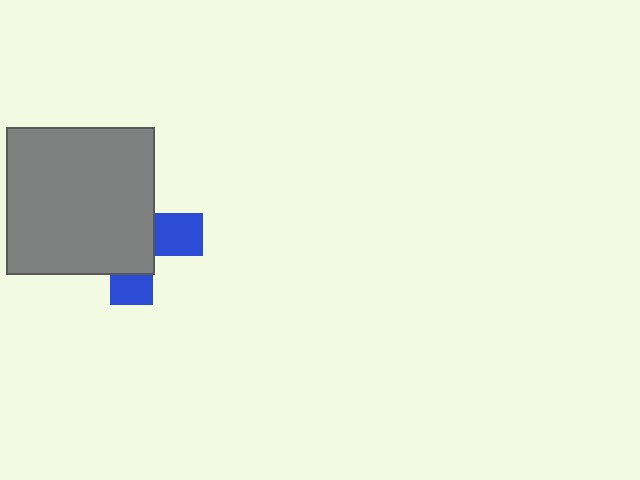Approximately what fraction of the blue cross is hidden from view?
Roughly 68% of the blue cross is hidden behind the gray square.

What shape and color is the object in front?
The object in front is a gray square.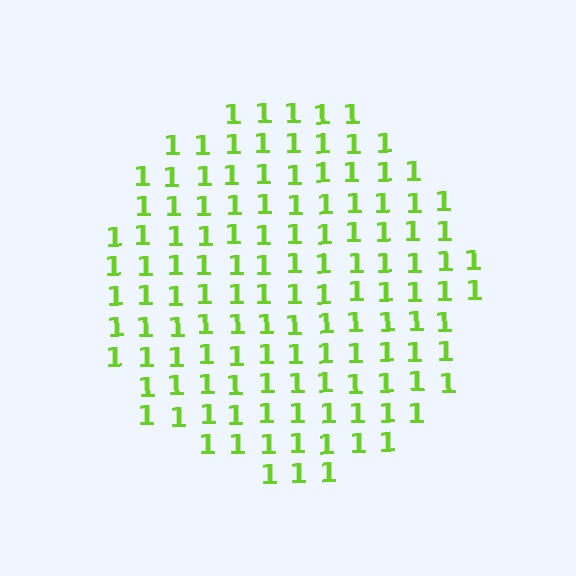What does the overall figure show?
The overall figure shows a circle.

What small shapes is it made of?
It is made of small digit 1's.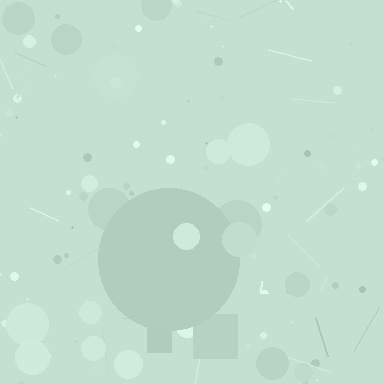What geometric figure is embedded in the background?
A circle is embedded in the background.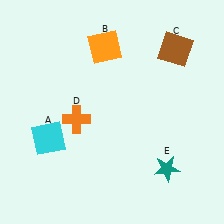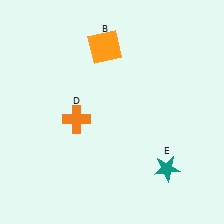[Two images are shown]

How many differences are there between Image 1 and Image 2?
There are 2 differences between the two images.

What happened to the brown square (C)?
The brown square (C) was removed in Image 2. It was in the top-right area of Image 1.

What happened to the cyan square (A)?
The cyan square (A) was removed in Image 2. It was in the bottom-left area of Image 1.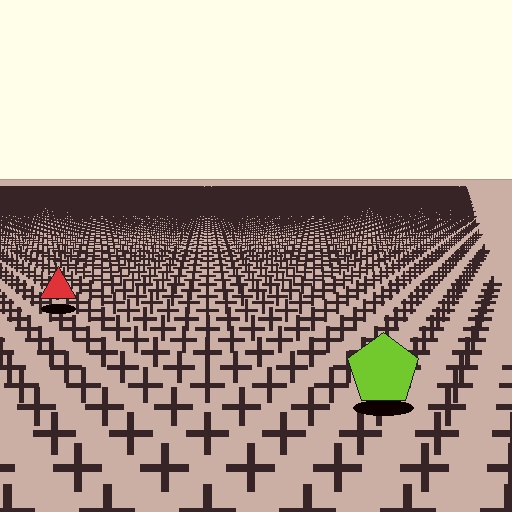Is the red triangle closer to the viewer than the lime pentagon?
No. The lime pentagon is closer — you can tell from the texture gradient: the ground texture is coarser near it.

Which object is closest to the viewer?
The lime pentagon is closest. The texture marks near it are larger and more spread out.